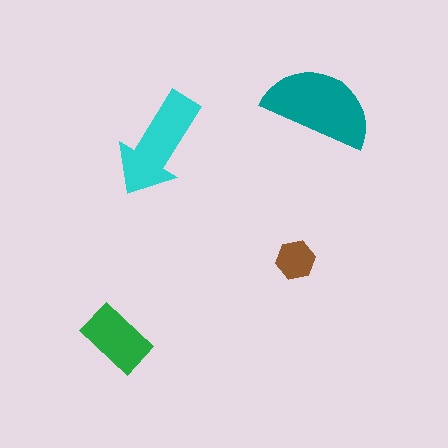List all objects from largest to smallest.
The teal semicircle, the cyan arrow, the green rectangle, the brown hexagon.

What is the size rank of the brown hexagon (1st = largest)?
4th.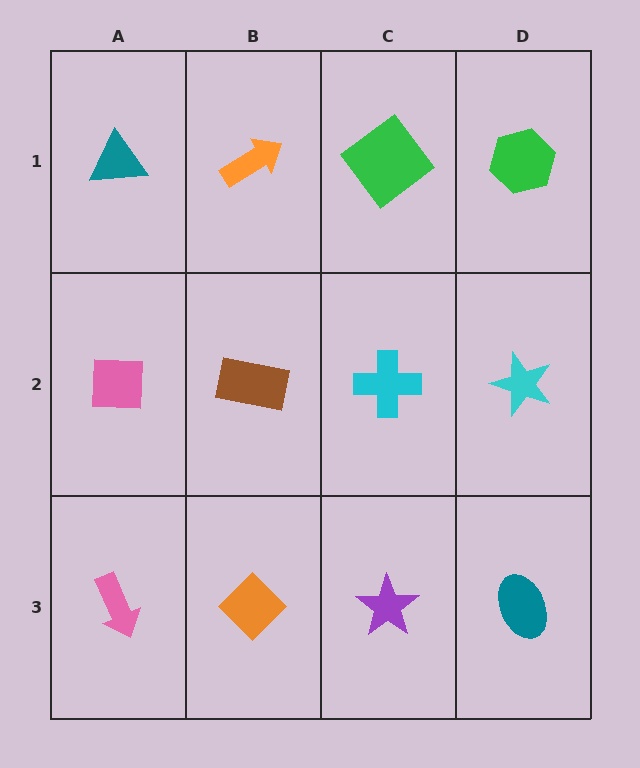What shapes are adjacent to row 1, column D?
A cyan star (row 2, column D), a green diamond (row 1, column C).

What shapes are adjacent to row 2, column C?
A green diamond (row 1, column C), a purple star (row 3, column C), a brown rectangle (row 2, column B), a cyan star (row 2, column D).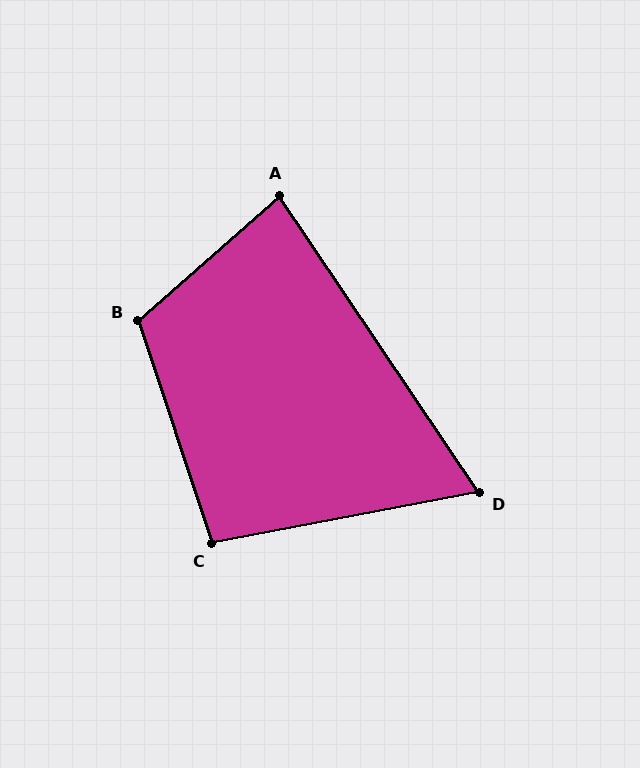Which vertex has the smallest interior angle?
D, at approximately 67 degrees.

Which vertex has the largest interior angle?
B, at approximately 113 degrees.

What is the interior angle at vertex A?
Approximately 83 degrees (acute).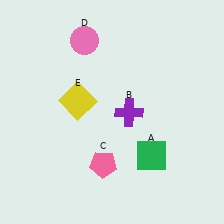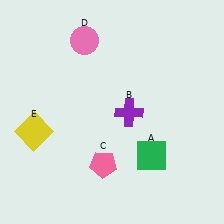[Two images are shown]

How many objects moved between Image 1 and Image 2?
1 object moved between the two images.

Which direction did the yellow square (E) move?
The yellow square (E) moved left.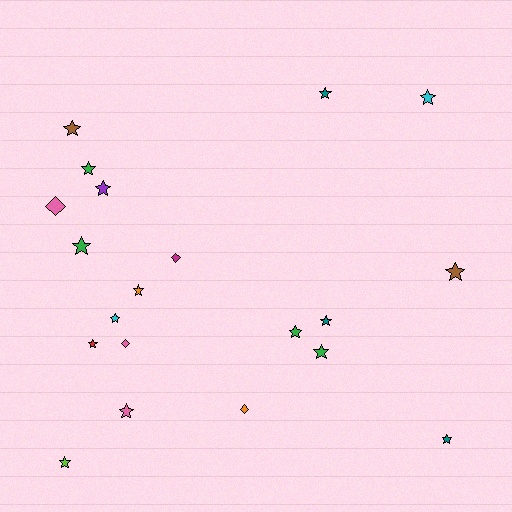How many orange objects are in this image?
There are 2 orange objects.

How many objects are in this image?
There are 20 objects.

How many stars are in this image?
There are 16 stars.